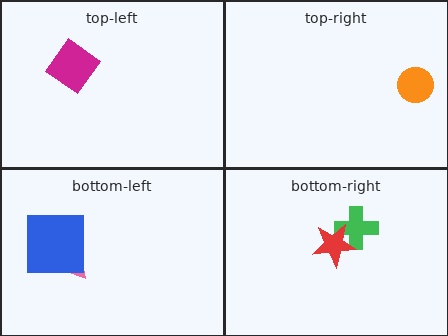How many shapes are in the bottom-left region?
2.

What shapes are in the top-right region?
The orange circle.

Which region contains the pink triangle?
The bottom-left region.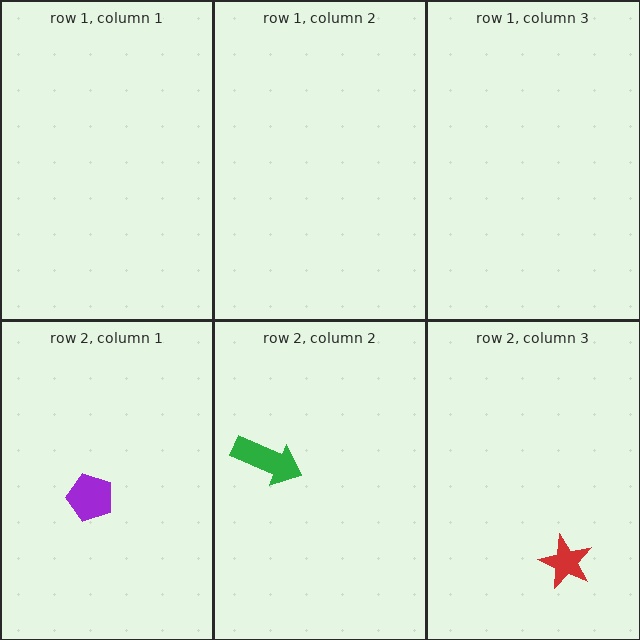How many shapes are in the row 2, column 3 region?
1.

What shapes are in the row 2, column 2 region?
The green arrow.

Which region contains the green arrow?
The row 2, column 2 region.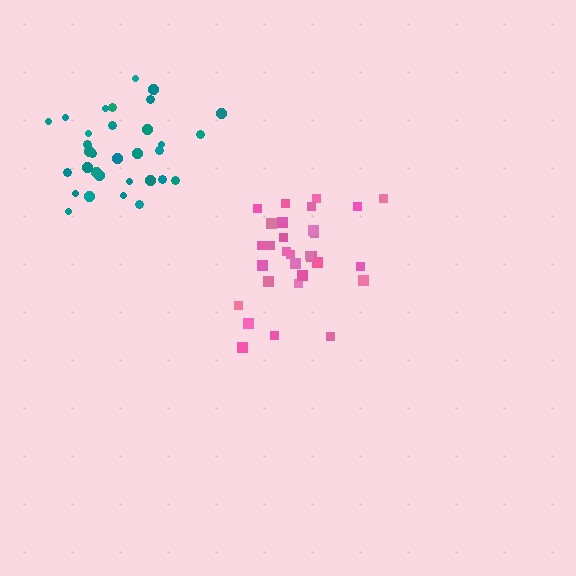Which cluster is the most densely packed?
Teal.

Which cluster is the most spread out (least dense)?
Pink.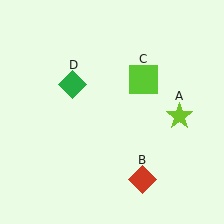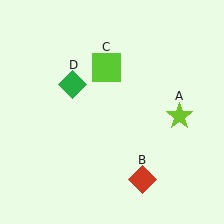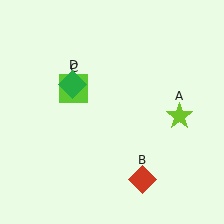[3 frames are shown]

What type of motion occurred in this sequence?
The lime square (object C) rotated counterclockwise around the center of the scene.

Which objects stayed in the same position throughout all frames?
Lime star (object A) and red diamond (object B) and green diamond (object D) remained stationary.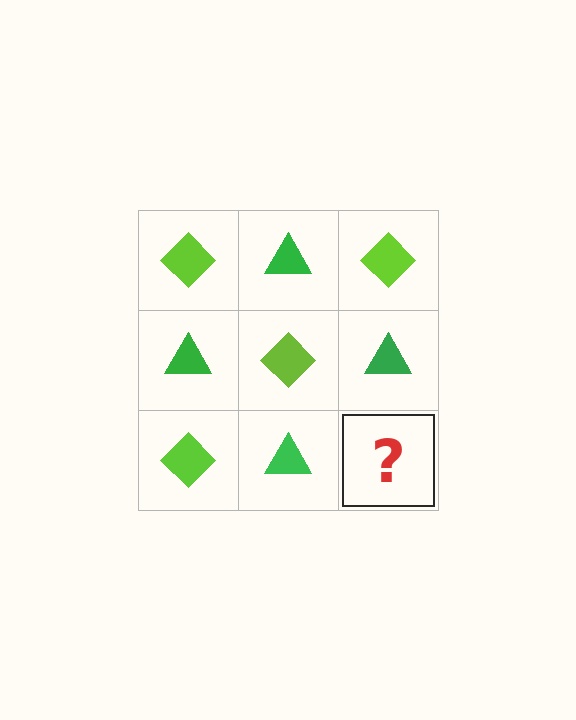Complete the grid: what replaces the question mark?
The question mark should be replaced with a lime diamond.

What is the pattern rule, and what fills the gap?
The rule is that it alternates lime diamond and green triangle in a checkerboard pattern. The gap should be filled with a lime diamond.